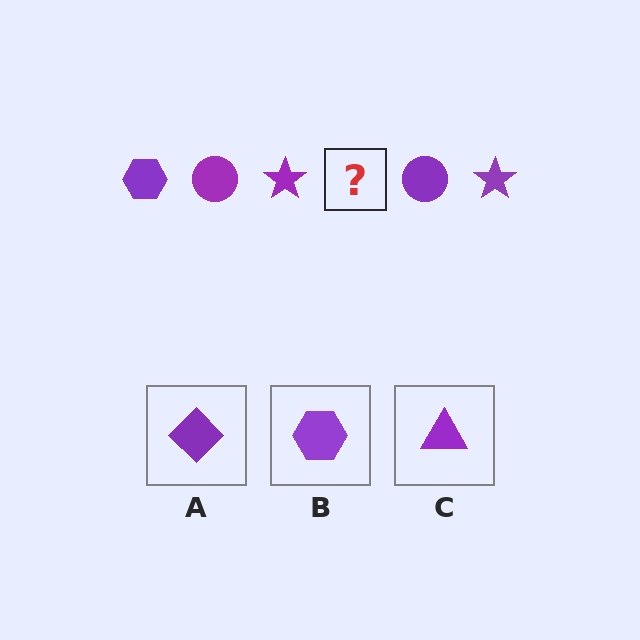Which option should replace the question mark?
Option B.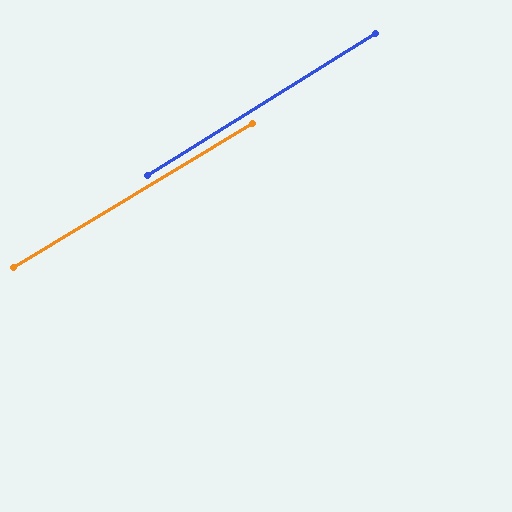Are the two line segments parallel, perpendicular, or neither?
Parallel — their directions differ by only 0.8°.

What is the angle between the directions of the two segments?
Approximately 1 degree.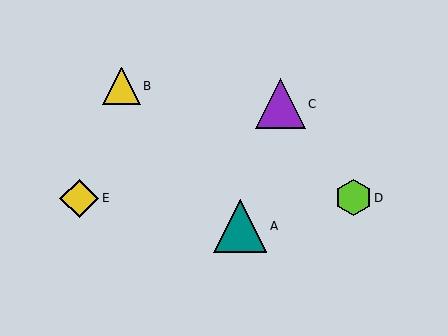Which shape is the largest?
The teal triangle (labeled A) is the largest.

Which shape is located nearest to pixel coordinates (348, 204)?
The lime hexagon (labeled D) at (353, 198) is nearest to that location.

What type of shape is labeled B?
Shape B is a yellow triangle.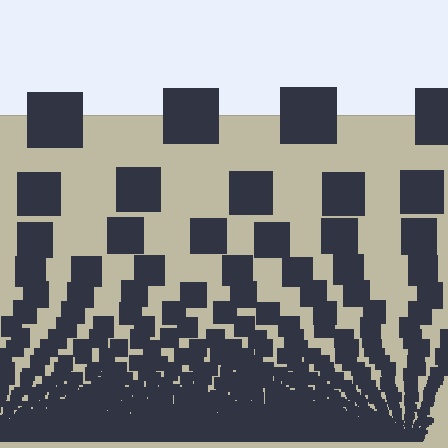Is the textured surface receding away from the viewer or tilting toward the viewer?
The surface appears to tilt toward the viewer. Texture elements get larger and sparser toward the top.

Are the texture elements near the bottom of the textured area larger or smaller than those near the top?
Smaller. The gradient is inverted — elements near the bottom are smaller and denser.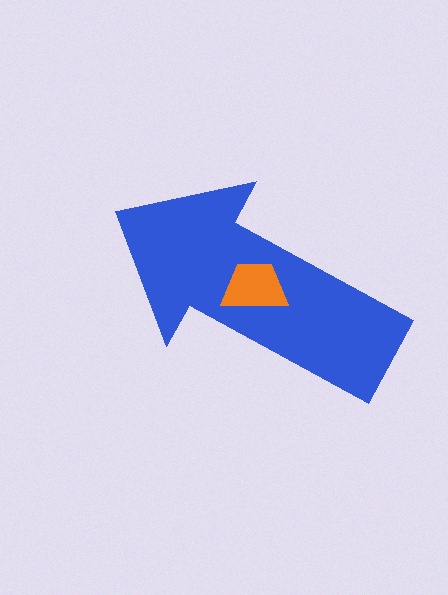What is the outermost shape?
The blue arrow.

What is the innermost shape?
The orange trapezoid.